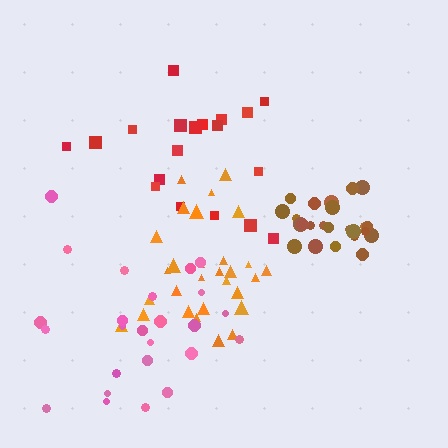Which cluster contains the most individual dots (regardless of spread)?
Orange (29).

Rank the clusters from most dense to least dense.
brown, orange, red, pink.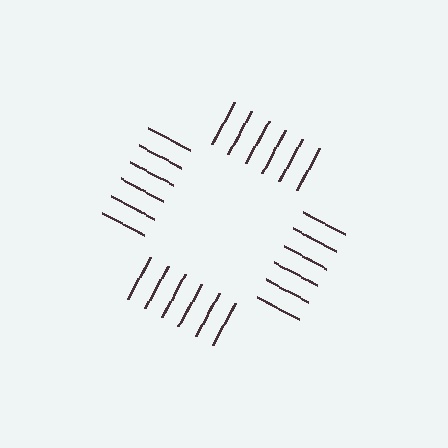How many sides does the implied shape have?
4 sides — the line-ends trace a square.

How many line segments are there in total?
24 — 6 along each of the 4 edges.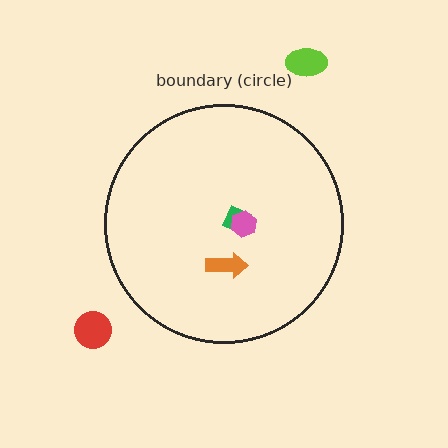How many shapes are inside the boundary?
3 inside, 2 outside.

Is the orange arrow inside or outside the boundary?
Inside.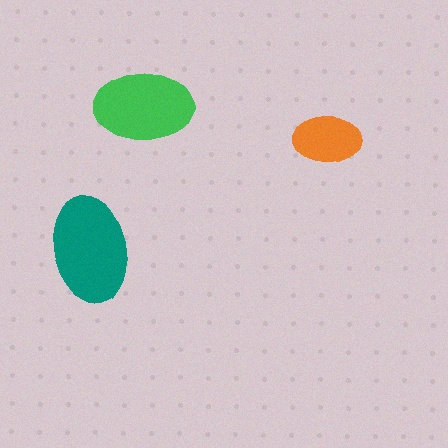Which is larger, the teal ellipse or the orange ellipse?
The teal one.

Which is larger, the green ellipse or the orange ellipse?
The green one.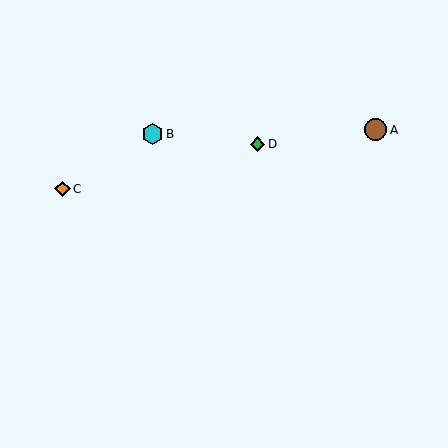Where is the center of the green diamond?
The center of the green diamond is at (258, 144).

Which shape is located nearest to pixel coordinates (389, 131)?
The brown circle (labeled A) at (375, 130) is nearest to that location.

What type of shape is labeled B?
Shape B is a cyan hexagon.